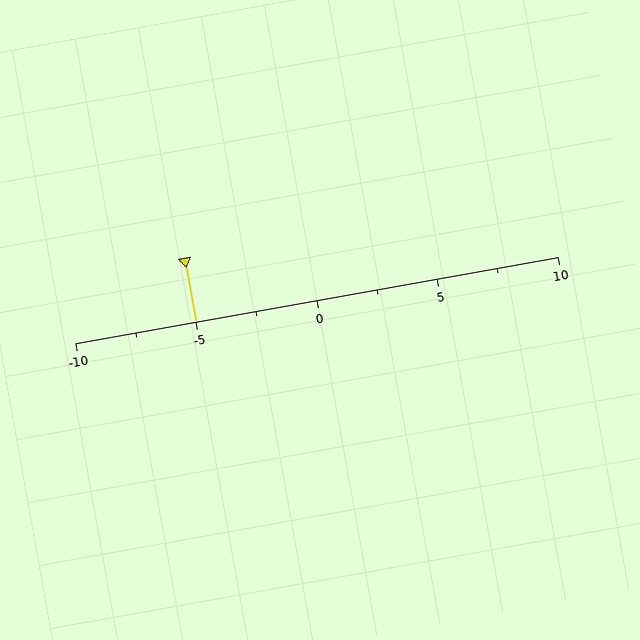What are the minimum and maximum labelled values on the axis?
The axis runs from -10 to 10.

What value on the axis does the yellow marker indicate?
The marker indicates approximately -5.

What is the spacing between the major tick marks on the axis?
The major ticks are spaced 5 apart.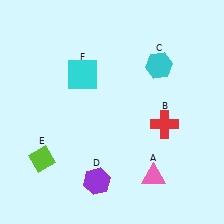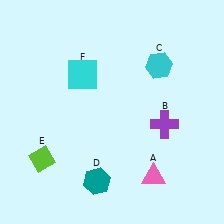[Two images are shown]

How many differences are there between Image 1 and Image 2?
There are 2 differences between the two images.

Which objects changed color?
B changed from red to purple. D changed from purple to teal.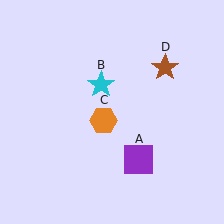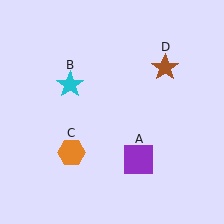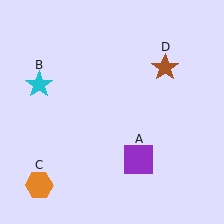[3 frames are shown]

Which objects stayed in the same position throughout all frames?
Purple square (object A) and brown star (object D) remained stationary.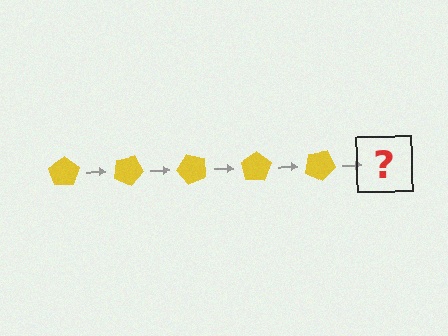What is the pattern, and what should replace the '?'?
The pattern is that the pentagon rotates 25 degrees each step. The '?' should be a yellow pentagon rotated 125 degrees.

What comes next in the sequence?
The next element should be a yellow pentagon rotated 125 degrees.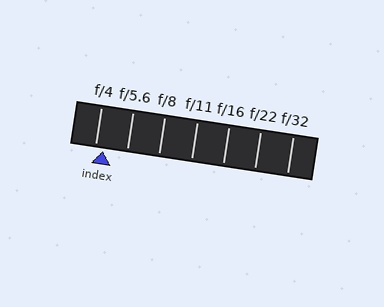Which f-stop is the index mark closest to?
The index mark is closest to f/4.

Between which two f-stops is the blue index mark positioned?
The index mark is between f/4 and f/5.6.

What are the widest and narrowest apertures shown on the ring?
The widest aperture shown is f/4 and the narrowest is f/32.